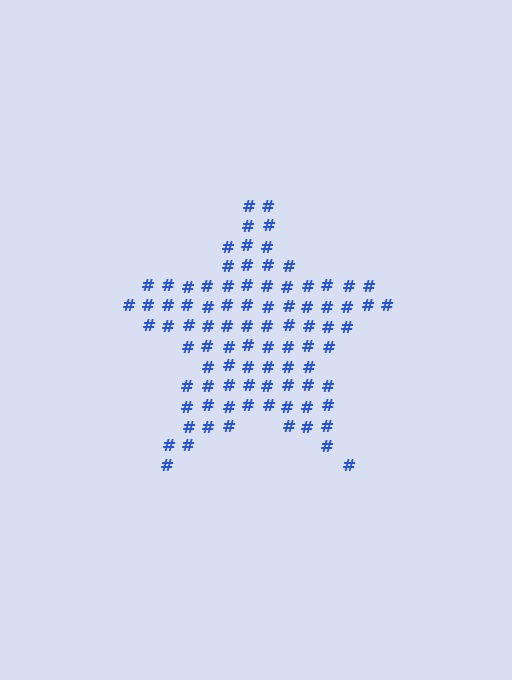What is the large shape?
The large shape is a star.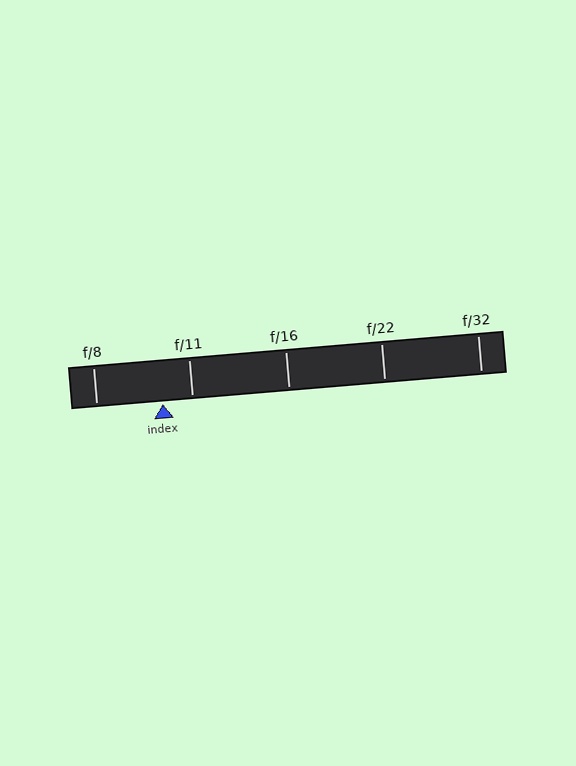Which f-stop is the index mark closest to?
The index mark is closest to f/11.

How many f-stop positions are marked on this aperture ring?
There are 5 f-stop positions marked.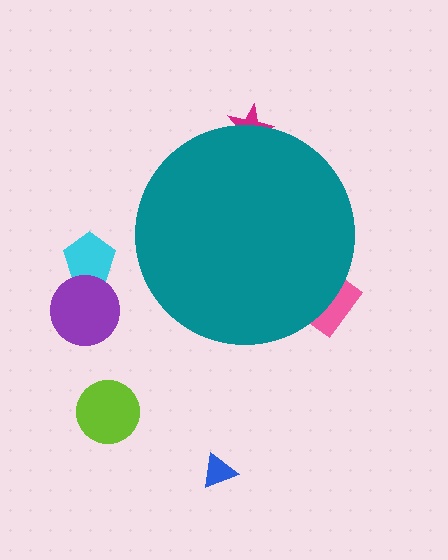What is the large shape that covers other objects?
A teal circle.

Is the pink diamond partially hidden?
Yes, the pink diamond is partially hidden behind the teal circle.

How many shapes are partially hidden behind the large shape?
2 shapes are partially hidden.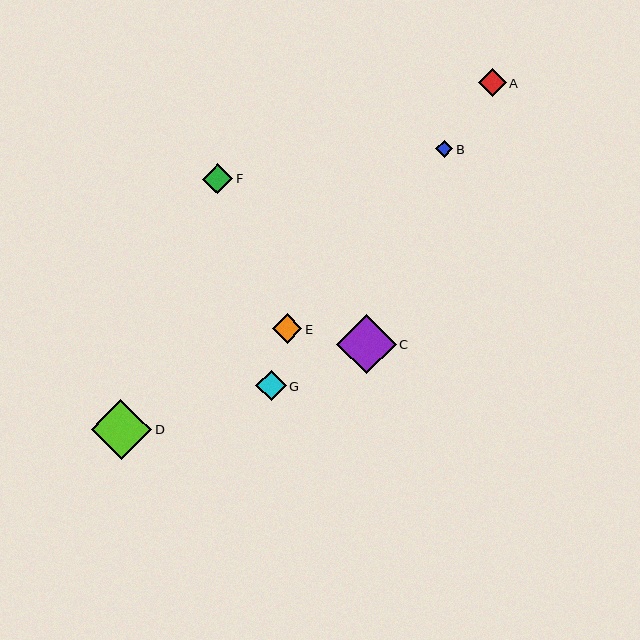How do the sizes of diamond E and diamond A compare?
Diamond E and diamond A are approximately the same size.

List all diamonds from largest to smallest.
From largest to smallest: D, C, G, F, E, A, B.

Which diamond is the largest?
Diamond D is the largest with a size of approximately 60 pixels.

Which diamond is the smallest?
Diamond B is the smallest with a size of approximately 17 pixels.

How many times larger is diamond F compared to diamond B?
Diamond F is approximately 1.7 times the size of diamond B.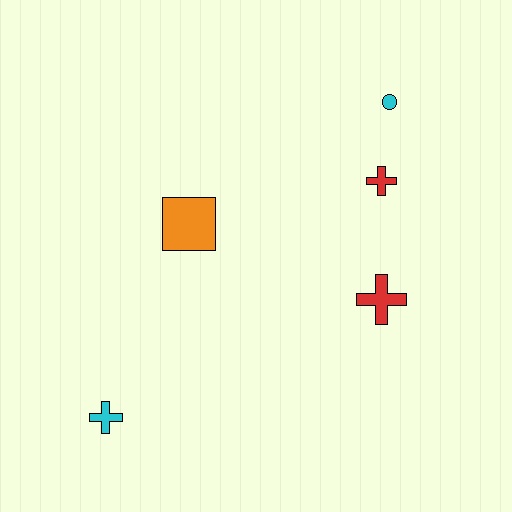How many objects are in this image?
There are 5 objects.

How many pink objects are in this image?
There are no pink objects.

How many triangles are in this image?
There are no triangles.